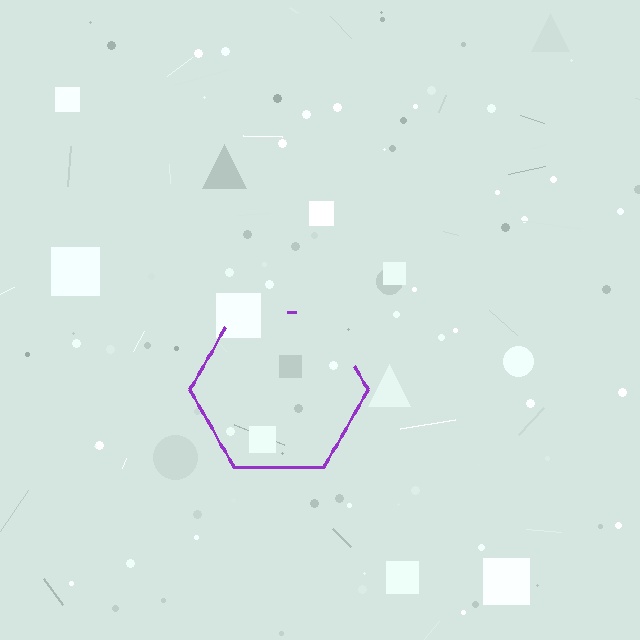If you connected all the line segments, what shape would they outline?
They would outline a hexagon.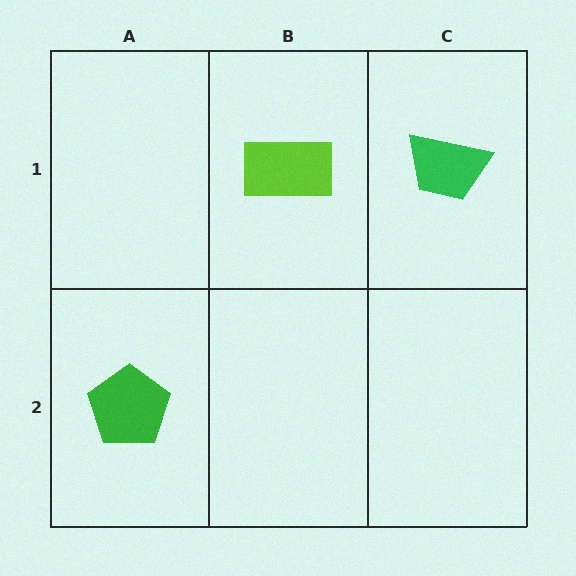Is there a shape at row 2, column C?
No, that cell is empty.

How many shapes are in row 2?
1 shape.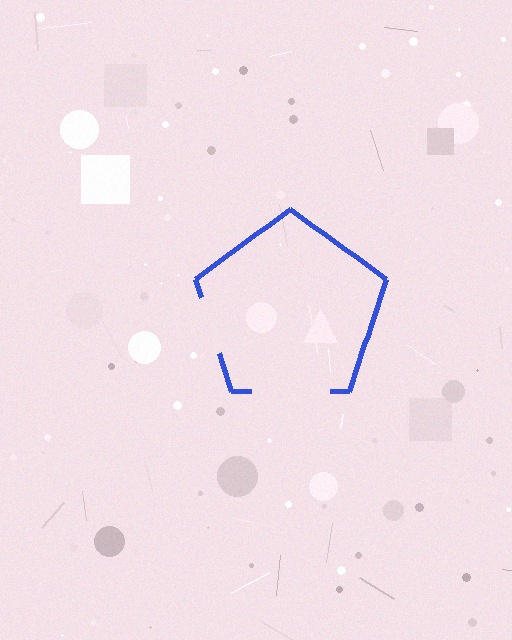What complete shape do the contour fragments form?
The contour fragments form a pentagon.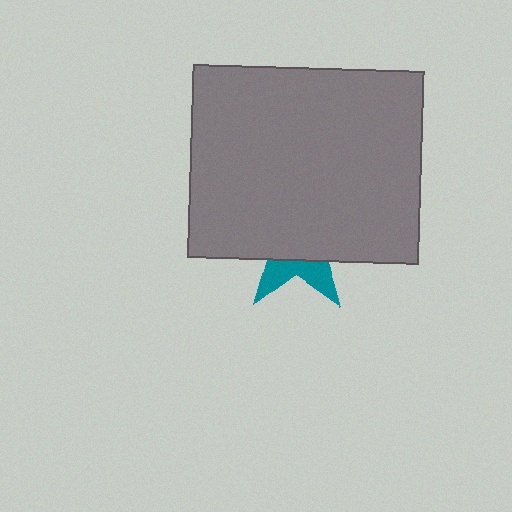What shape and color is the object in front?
The object in front is a gray rectangle.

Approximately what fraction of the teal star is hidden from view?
Roughly 70% of the teal star is hidden behind the gray rectangle.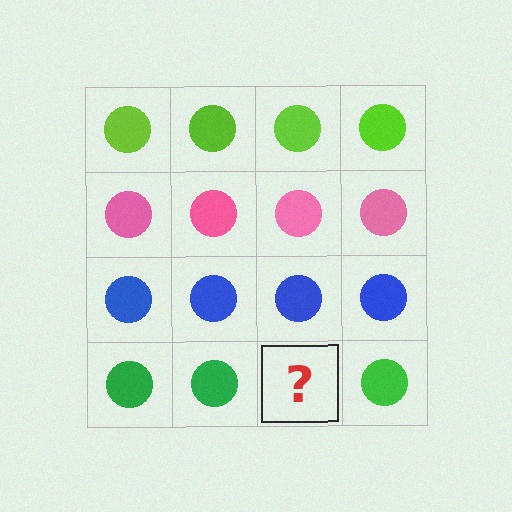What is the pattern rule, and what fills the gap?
The rule is that each row has a consistent color. The gap should be filled with a green circle.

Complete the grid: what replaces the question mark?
The question mark should be replaced with a green circle.